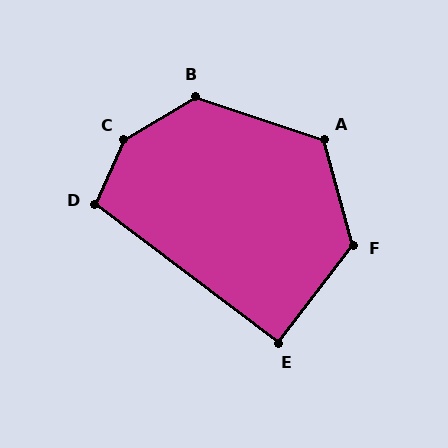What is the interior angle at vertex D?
Approximately 103 degrees (obtuse).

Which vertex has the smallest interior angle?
E, at approximately 90 degrees.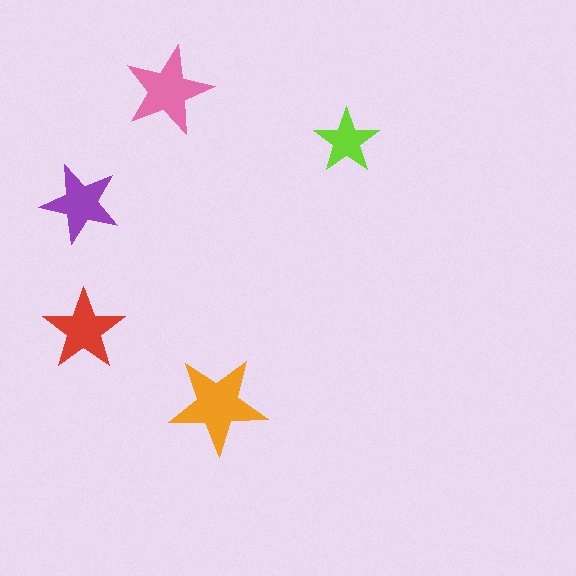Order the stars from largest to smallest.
the orange one, the pink one, the red one, the purple one, the lime one.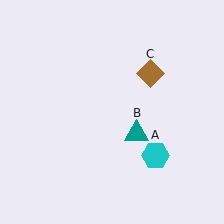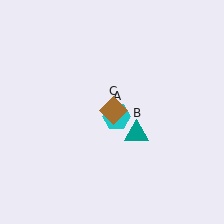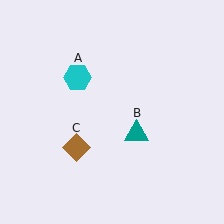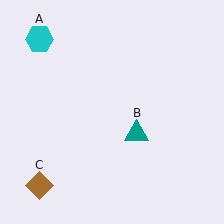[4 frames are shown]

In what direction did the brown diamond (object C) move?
The brown diamond (object C) moved down and to the left.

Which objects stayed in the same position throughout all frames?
Teal triangle (object B) remained stationary.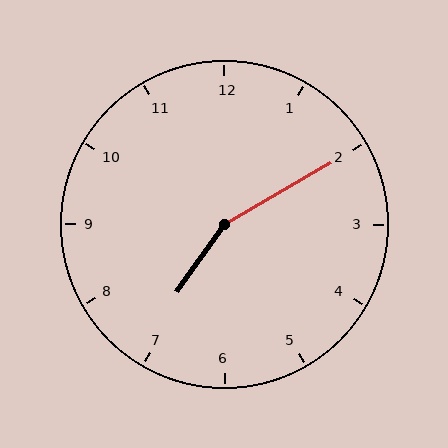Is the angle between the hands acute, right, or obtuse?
It is obtuse.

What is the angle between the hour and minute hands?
Approximately 155 degrees.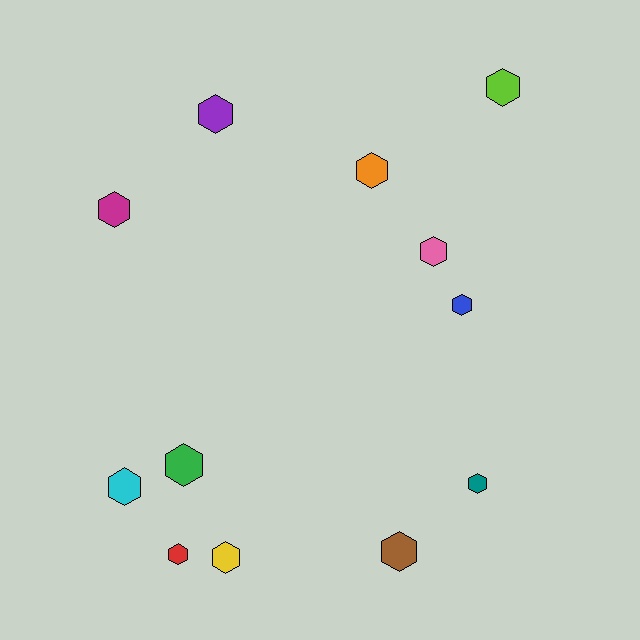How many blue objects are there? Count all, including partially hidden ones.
There is 1 blue object.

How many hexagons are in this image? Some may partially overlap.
There are 12 hexagons.